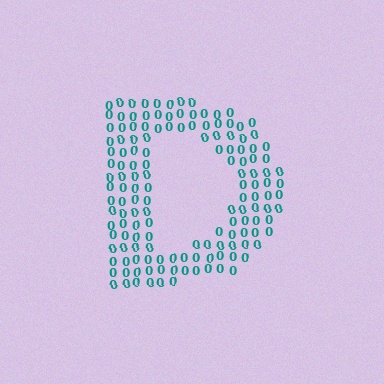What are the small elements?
The small elements are digit 0's.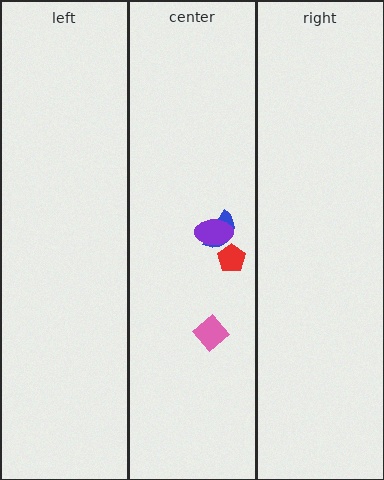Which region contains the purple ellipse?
The center region.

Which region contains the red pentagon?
The center region.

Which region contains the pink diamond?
The center region.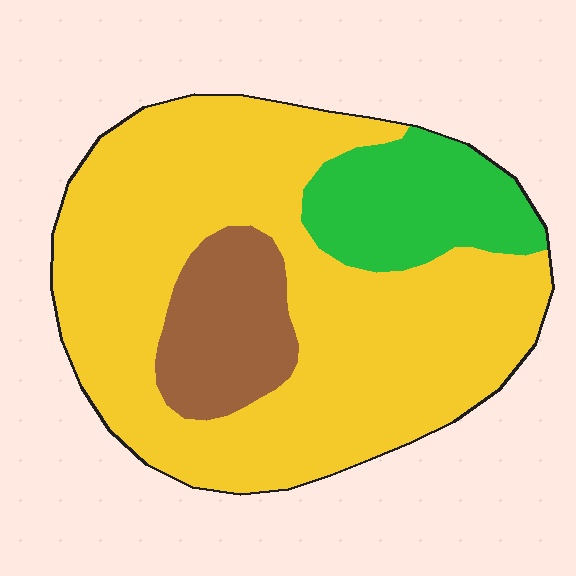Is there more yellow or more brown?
Yellow.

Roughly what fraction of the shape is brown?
Brown covers 13% of the shape.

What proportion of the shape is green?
Green covers 16% of the shape.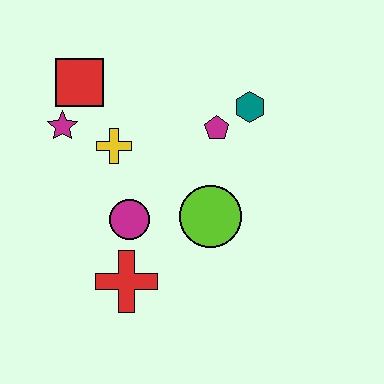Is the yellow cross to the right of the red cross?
No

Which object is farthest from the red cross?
The teal hexagon is farthest from the red cross.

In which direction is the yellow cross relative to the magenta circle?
The yellow cross is above the magenta circle.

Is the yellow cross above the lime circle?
Yes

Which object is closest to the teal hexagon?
The magenta pentagon is closest to the teal hexagon.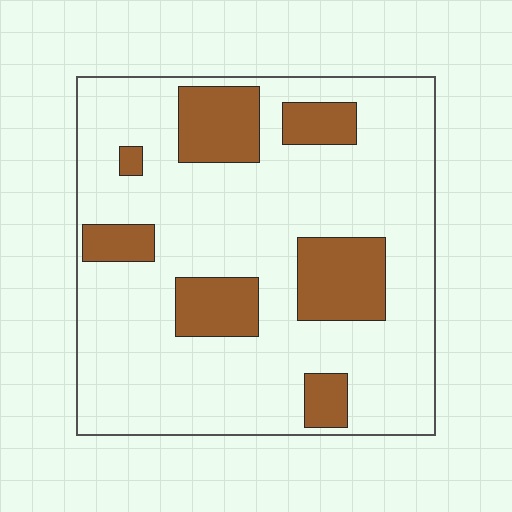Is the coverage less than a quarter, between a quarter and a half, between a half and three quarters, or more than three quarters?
Less than a quarter.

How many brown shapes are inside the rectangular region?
7.